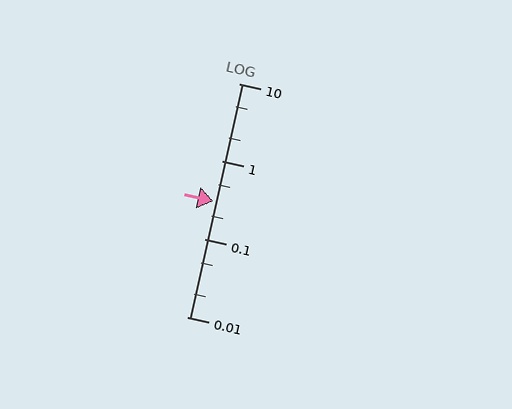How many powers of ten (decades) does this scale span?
The scale spans 3 decades, from 0.01 to 10.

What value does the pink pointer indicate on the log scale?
The pointer indicates approximately 0.31.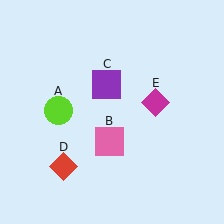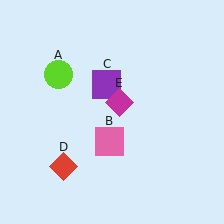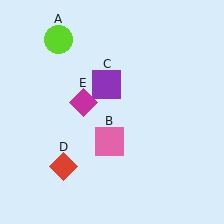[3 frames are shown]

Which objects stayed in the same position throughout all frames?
Pink square (object B) and purple square (object C) and red diamond (object D) remained stationary.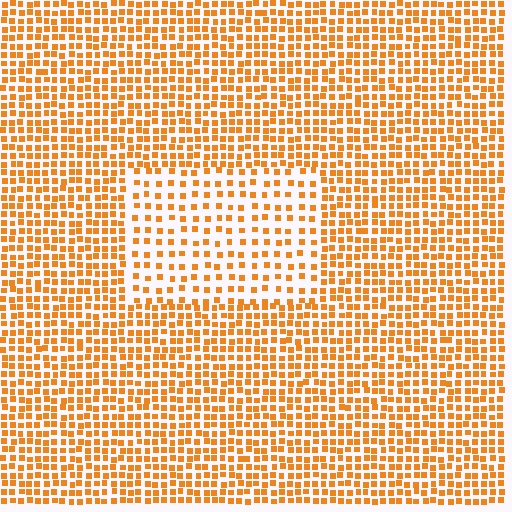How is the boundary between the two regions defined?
The boundary is defined by a change in element density (approximately 2.0x ratio). All elements are the same color, size, and shape.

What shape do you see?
I see a rectangle.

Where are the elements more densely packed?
The elements are more densely packed outside the rectangle boundary.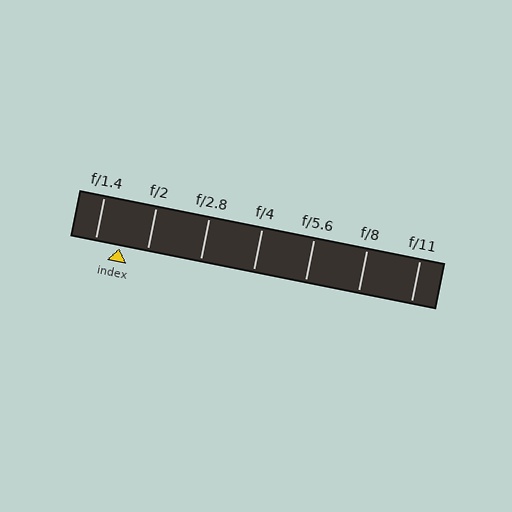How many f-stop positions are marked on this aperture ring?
There are 7 f-stop positions marked.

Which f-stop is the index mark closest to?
The index mark is closest to f/1.4.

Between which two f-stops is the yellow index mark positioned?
The index mark is between f/1.4 and f/2.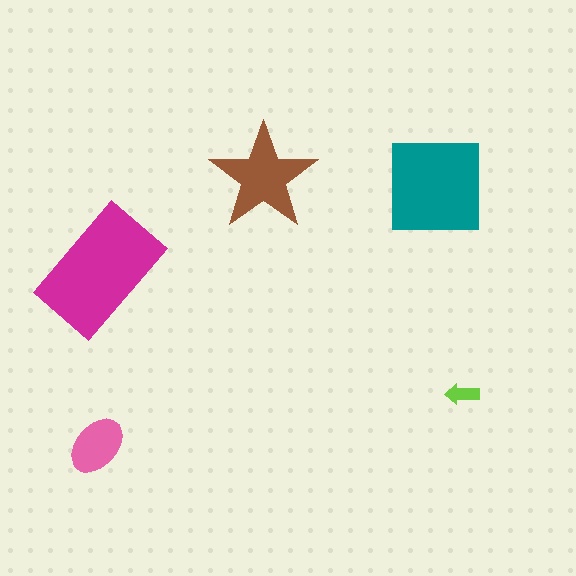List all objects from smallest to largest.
The lime arrow, the pink ellipse, the brown star, the teal square, the magenta rectangle.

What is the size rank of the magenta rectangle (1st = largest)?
1st.